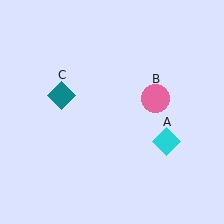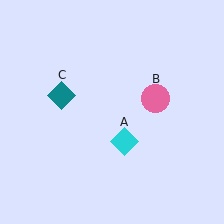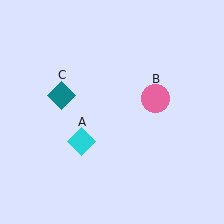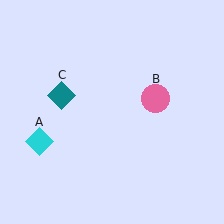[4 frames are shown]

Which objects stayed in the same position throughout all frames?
Pink circle (object B) and teal diamond (object C) remained stationary.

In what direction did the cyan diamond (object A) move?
The cyan diamond (object A) moved left.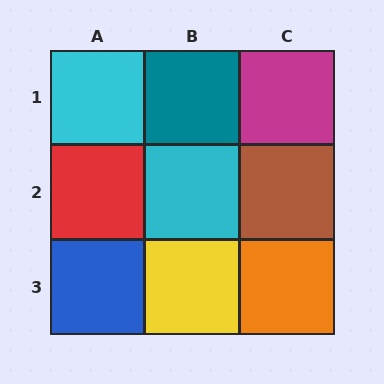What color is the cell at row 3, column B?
Yellow.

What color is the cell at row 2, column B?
Cyan.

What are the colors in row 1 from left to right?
Cyan, teal, magenta.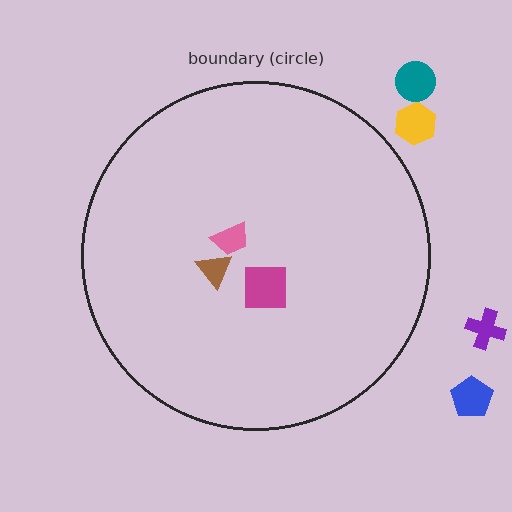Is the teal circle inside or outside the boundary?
Outside.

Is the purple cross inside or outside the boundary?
Outside.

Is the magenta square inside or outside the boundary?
Inside.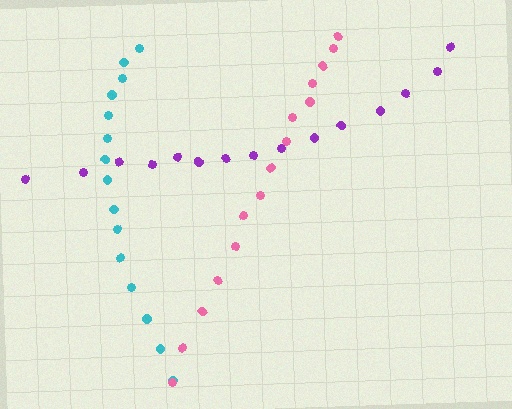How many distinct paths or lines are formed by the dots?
There are 3 distinct paths.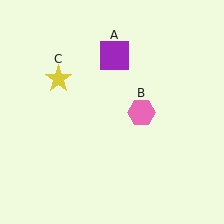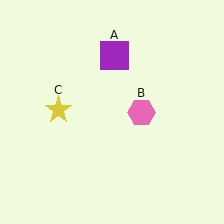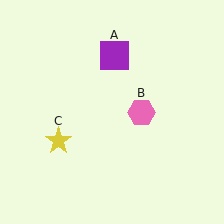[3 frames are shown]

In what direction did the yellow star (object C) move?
The yellow star (object C) moved down.